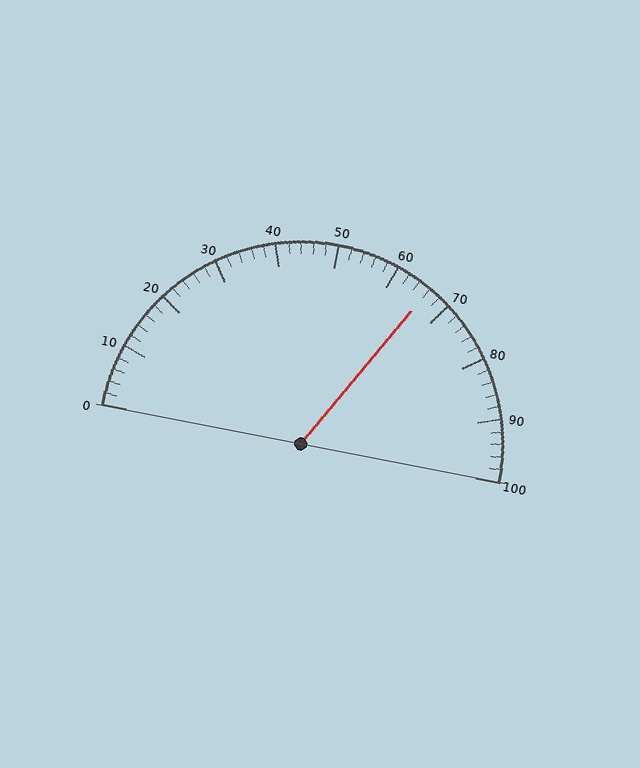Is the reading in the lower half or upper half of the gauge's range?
The reading is in the upper half of the range (0 to 100).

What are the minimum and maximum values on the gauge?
The gauge ranges from 0 to 100.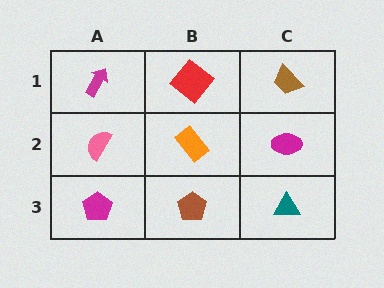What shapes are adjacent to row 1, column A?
A pink semicircle (row 2, column A), a red diamond (row 1, column B).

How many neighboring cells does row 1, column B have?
3.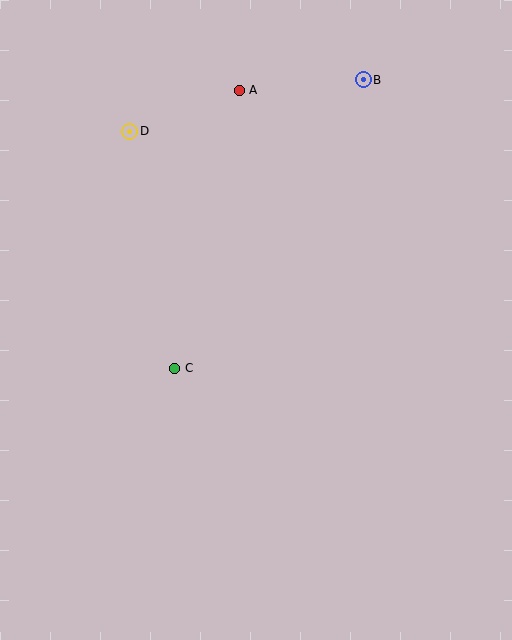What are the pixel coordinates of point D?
Point D is at (130, 131).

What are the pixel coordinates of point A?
Point A is at (239, 90).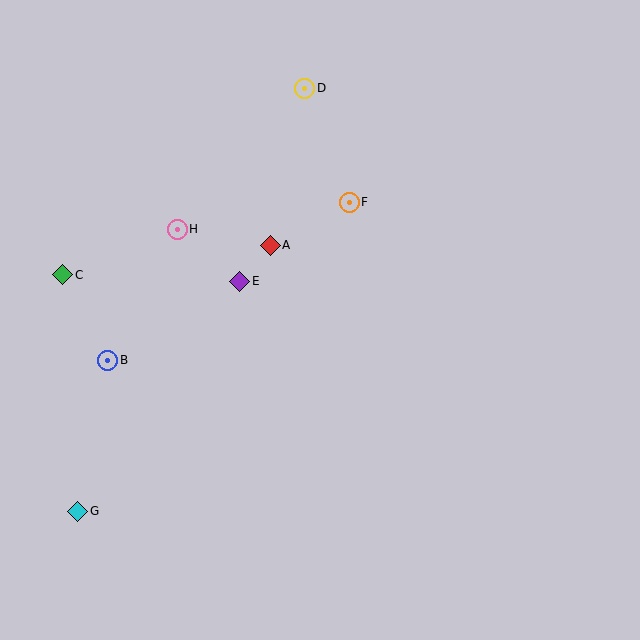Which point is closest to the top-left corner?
Point C is closest to the top-left corner.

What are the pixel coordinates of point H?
Point H is at (177, 229).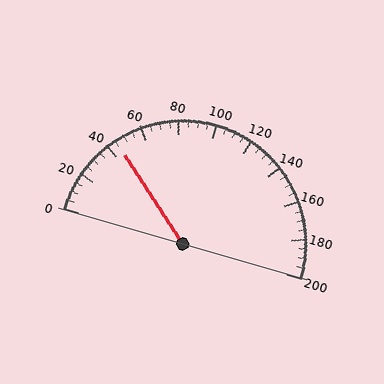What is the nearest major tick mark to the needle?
The nearest major tick mark is 40.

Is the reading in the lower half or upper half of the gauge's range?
The reading is in the lower half of the range (0 to 200).